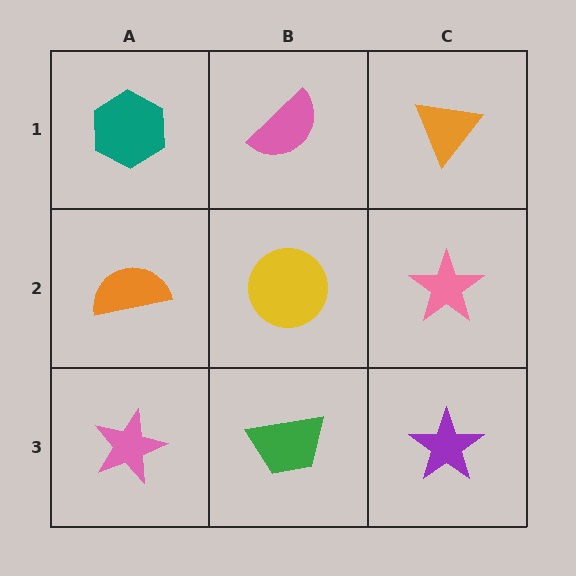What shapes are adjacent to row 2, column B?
A pink semicircle (row 1, column B), a green trapezoid (row 3, column B), an orange semicircle (row 2, column A), a pink star (row 2, column C).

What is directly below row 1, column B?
A yellow circle.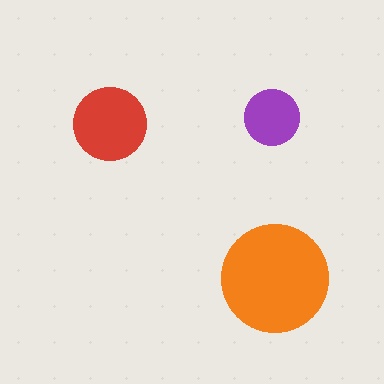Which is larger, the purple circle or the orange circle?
The orange one.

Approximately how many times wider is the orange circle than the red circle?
About 1.5 times wider.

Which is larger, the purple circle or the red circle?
The red one.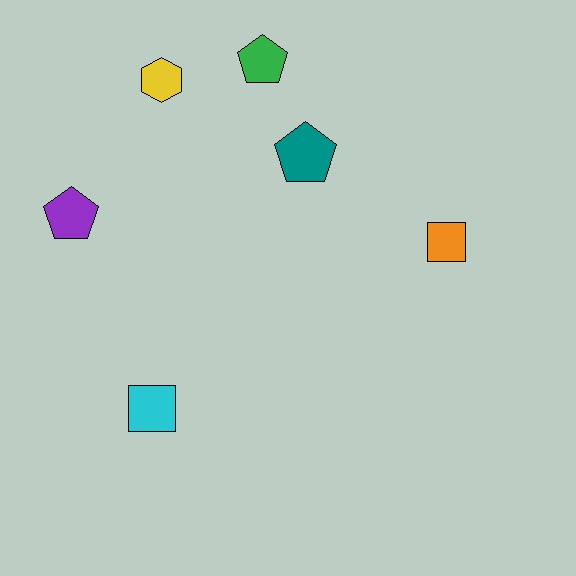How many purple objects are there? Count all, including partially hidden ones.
There is 1 purple object.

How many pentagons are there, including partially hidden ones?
There are 3 pentagons.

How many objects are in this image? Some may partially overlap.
There are 6 objects.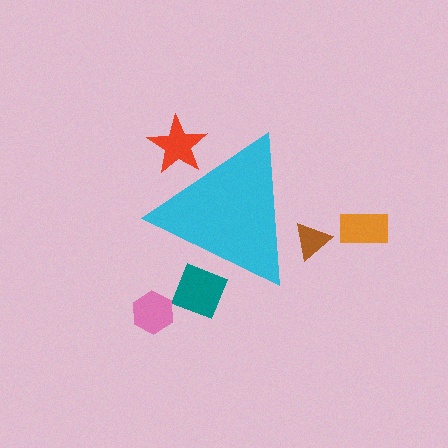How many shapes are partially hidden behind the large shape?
3 shapes are partially hidden.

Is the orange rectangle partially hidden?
No, the orange rectangle is fully visible.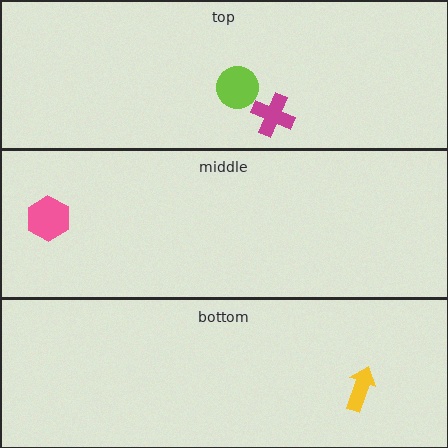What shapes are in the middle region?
The pink hexagon.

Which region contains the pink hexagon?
The middle region.